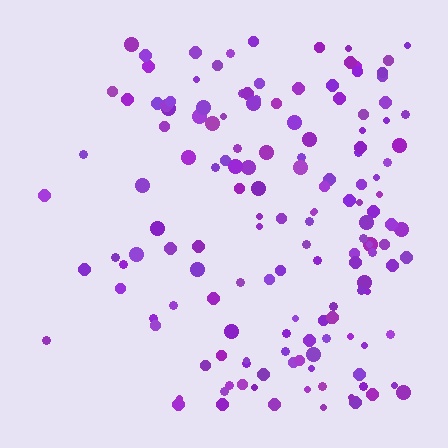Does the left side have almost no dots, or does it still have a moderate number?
Still a moderate number, just noticeably fewer than the right.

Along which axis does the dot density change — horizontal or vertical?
Horizontal.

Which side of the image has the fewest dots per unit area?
The left.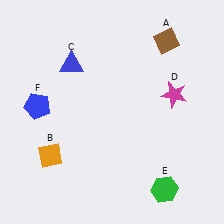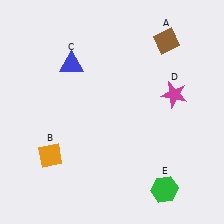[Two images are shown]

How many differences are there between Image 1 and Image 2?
There is 1 difference between the two images.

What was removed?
The blue pentagon (F) was removed in Image 2.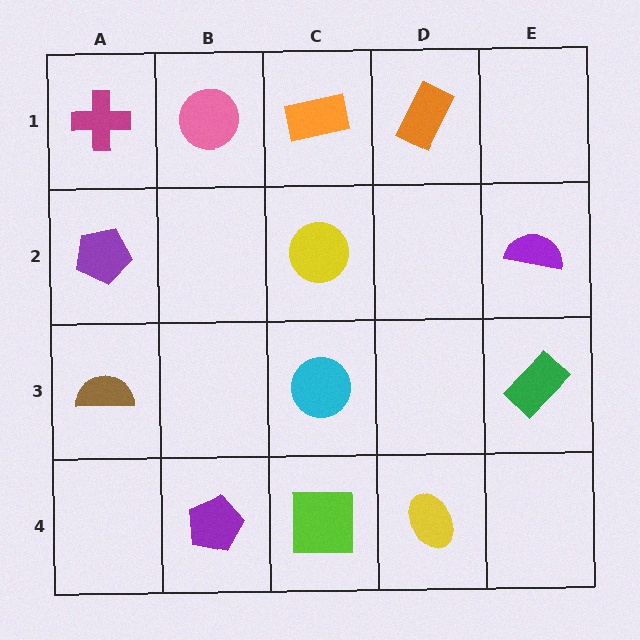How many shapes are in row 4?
3 shapes.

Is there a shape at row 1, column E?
No, that cell is empty.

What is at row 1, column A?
A magenta cross.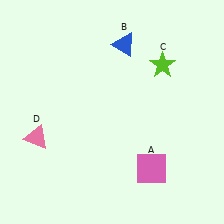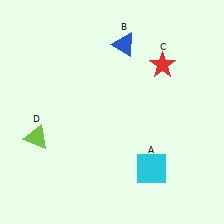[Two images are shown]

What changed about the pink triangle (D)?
In Image 1, D is pink. In Image 2, it changed to lime.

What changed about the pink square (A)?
In Image 1, A is pink. In Image 2, it changed to cyan.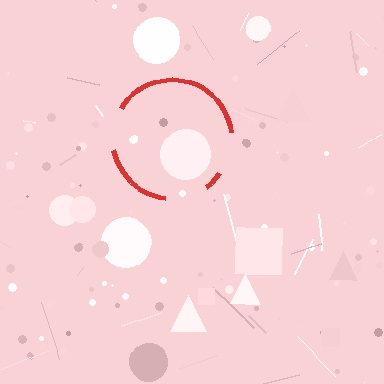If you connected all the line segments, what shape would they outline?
They would outline a circle.